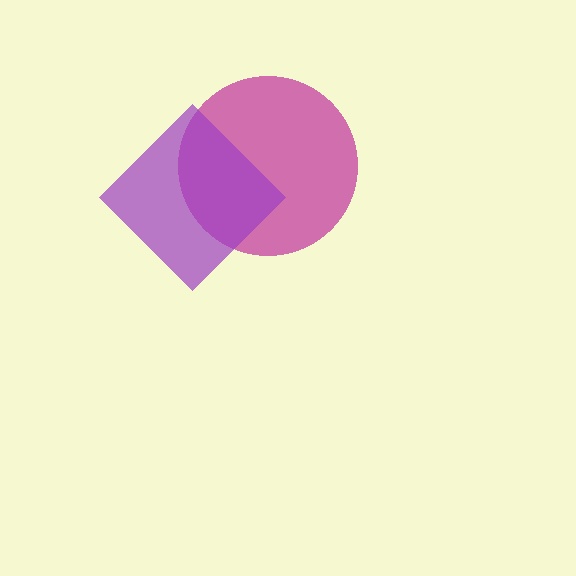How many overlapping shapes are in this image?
There are 2 overlapping shapes in the image.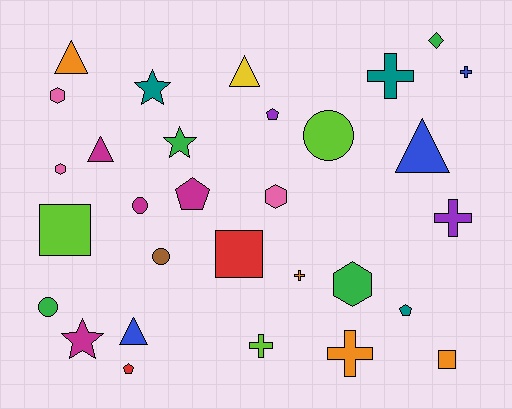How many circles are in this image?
There are 4 circles.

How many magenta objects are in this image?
There are 4 magenta objects.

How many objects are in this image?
There are 30 objects.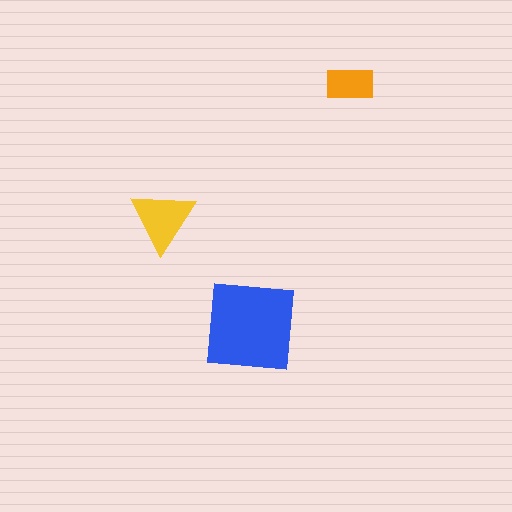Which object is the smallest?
The orange rectangle.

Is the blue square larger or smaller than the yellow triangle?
Larger.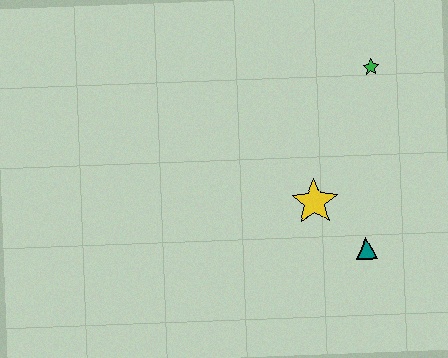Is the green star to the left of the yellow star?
No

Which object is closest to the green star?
The yellow star is closest to the green star.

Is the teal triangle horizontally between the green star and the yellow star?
Yes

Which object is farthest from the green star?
The teal triangle is farthest from the green star.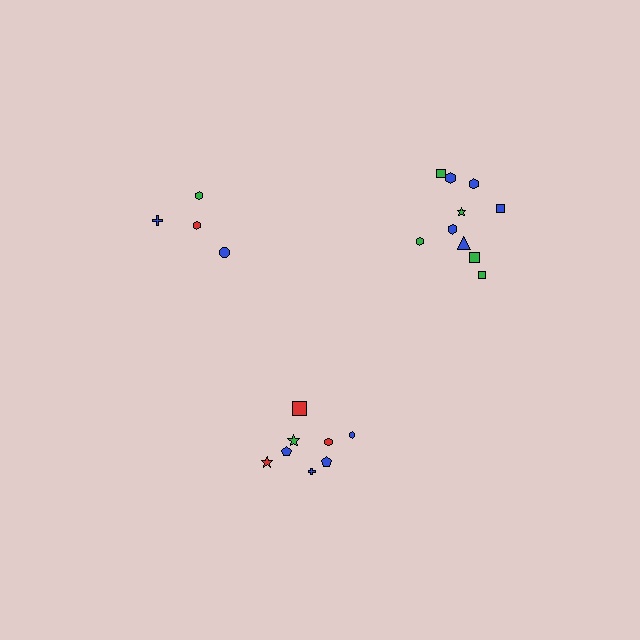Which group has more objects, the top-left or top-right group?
The top-right group.